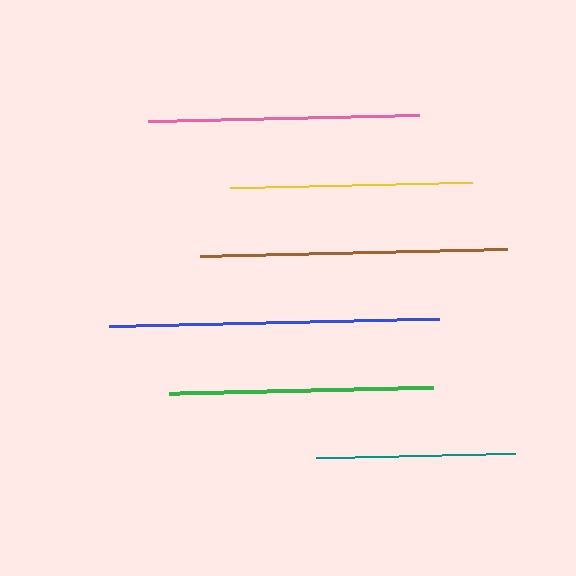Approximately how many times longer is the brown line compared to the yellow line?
The brown line is approximately 1.3 times the length of the yellow line.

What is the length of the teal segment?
The teal segment is approximately 199 pixels long.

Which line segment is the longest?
The blue line is the longest at approximately 330 pixels.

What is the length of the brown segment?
The brown segment is approximately 307 pixels long.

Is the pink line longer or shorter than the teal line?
The pink line is longer than the teal line.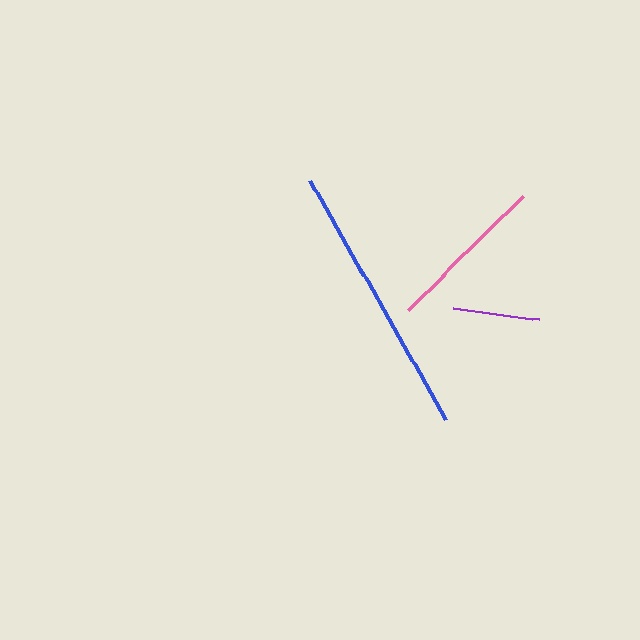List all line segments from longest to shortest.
From longest to shortest: blue, pink, purple.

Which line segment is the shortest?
The purple line is the shortest at approximately 87 pixels.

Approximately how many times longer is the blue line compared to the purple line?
The blue line is approximately 3.2 times the length of the purple line.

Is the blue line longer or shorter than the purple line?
The blue line is longer than the purple line.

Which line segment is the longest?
The blue line is the longest at approximately 274 pixels.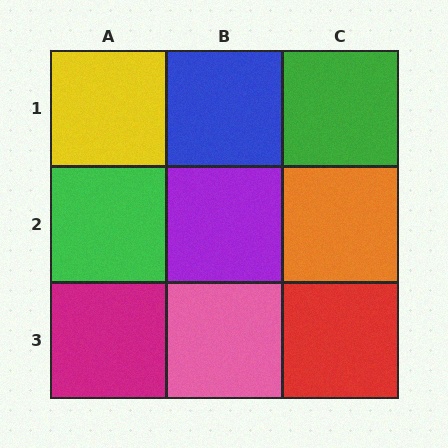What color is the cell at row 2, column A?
Green.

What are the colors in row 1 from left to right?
Yellow, blue, green.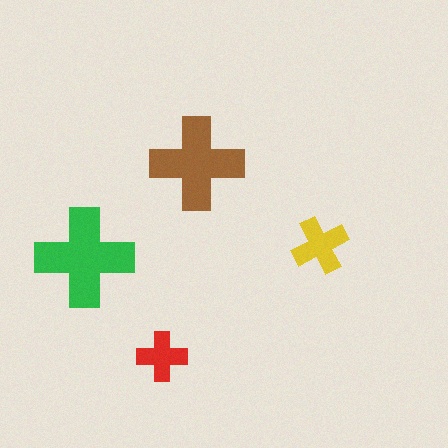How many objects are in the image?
There are 4 objects in the image.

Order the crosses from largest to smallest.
the green one, the brown one, the yellow one, the red one.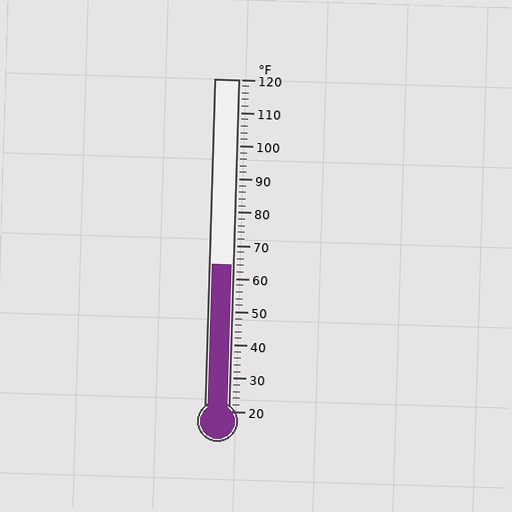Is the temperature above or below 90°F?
The temperature is below 90°F.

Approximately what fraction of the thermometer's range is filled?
The thermometer is filled to approximately 45% of its range.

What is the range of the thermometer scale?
The thermometer scale ranges from 20°F to 120°F.